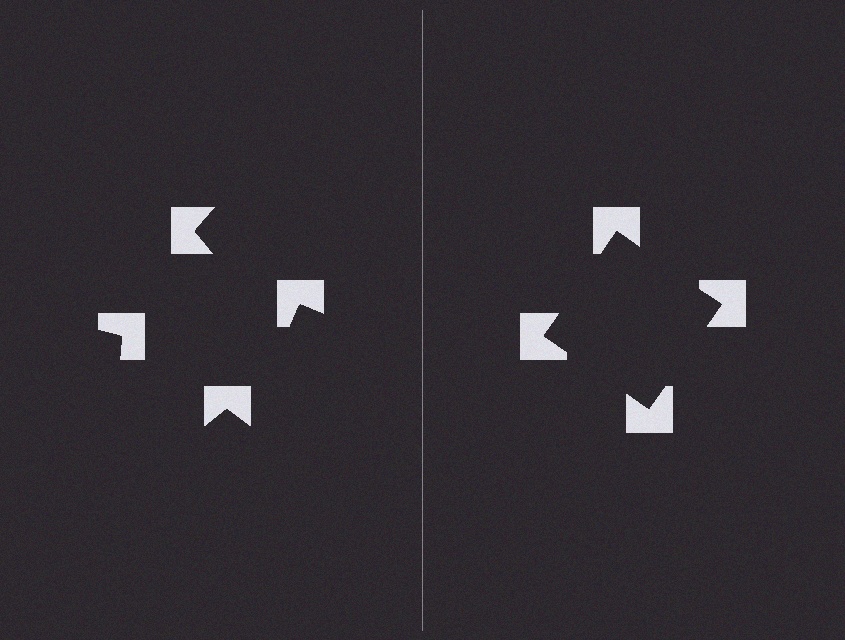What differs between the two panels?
The notched squares are positioned identically on both sides; only the wedge orientations differ. On the right they align to a square; on the left they are misaligned.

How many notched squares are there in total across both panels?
8 — 4 on each side.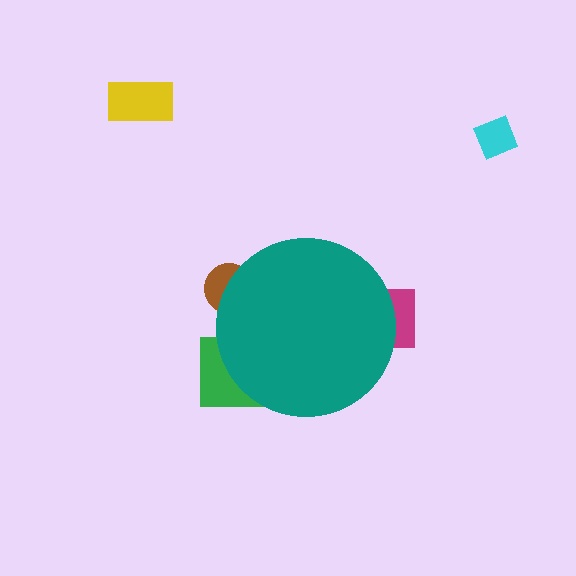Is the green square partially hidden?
Yes, the green square is partially hidden behind the teal circle.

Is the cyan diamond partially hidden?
No, the cyan diamond is fully visible.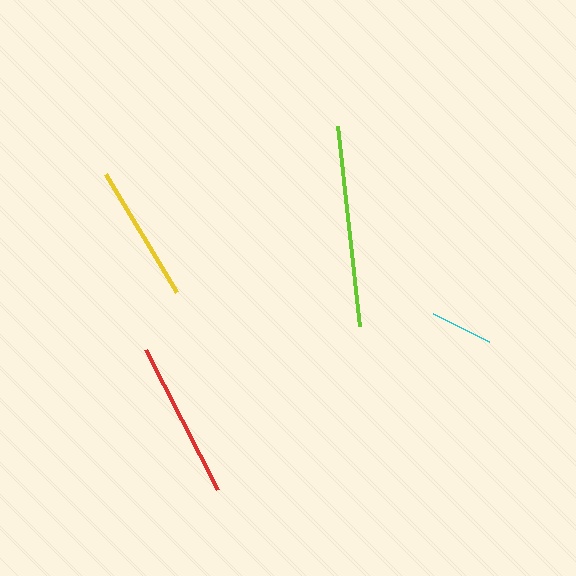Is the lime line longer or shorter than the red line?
The lime line is longer than the red line.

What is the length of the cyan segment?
The cyan segment is approximately 63 pixels long.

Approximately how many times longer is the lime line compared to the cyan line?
The lime line is approximately 3.2 times the length of the cyan line.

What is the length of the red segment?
The red segment is approximately 157 pixels long.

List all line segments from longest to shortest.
From longest to shortest: lime, red, yellow, cyan.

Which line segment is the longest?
The lime line is the longest at approximately 201 pixels.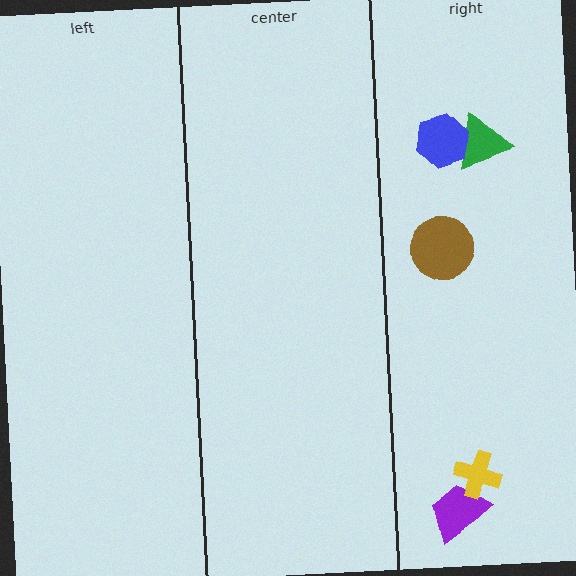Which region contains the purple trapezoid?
The right region.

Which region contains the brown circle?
The right region.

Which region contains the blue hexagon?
The right region.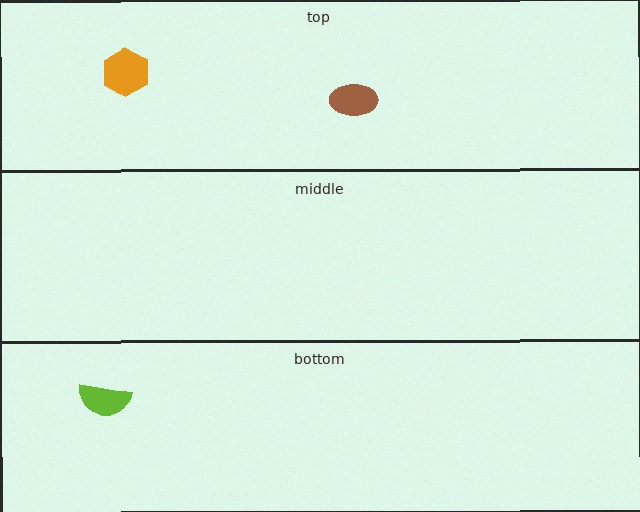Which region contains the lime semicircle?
The bottom region.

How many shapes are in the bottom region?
1.